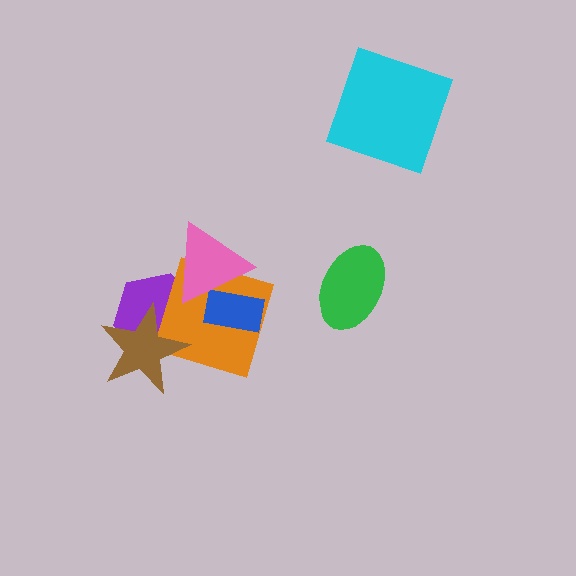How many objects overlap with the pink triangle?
3 objects overlap with the pink triangle.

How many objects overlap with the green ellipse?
0 objects overlap with the green ellipse.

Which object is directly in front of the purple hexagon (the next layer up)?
The orange square is directly in front of the purple hexagon.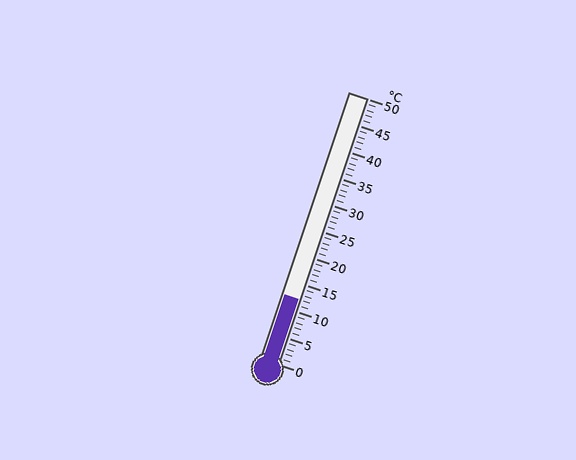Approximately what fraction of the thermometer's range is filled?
The thermometer is filled to approximately 25% of its range.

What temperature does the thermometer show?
The thermometer shows approximately 12°C.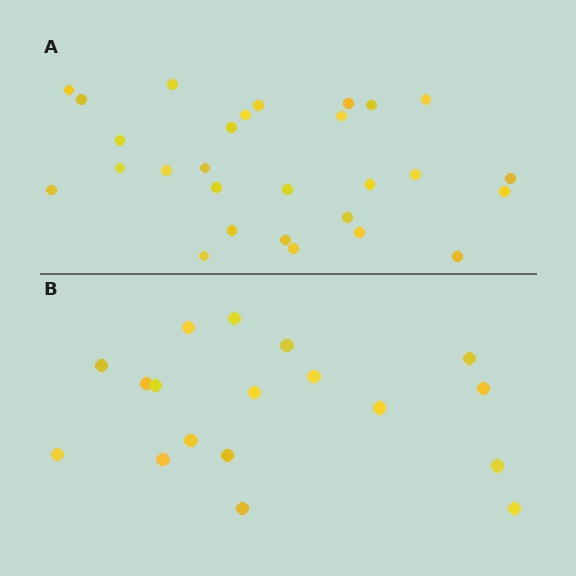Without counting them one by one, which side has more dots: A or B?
Region A (the top region) has more dots.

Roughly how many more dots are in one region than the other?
Region A has roughly 10 or so more dots than region B.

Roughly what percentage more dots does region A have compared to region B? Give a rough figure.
About 55% more.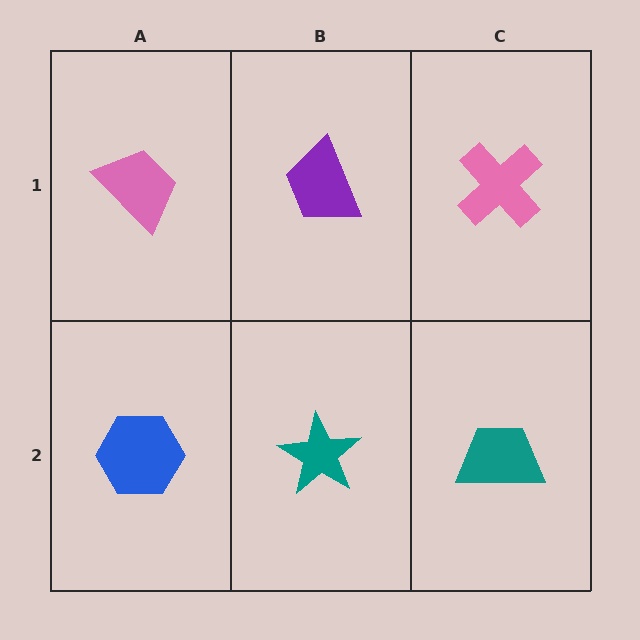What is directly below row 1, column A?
A blue hexagon.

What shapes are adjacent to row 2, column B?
A purple trapezoid (row 1, column B), a blue hexagon (row 2, column A), a teal trapezoid (row 2, column C).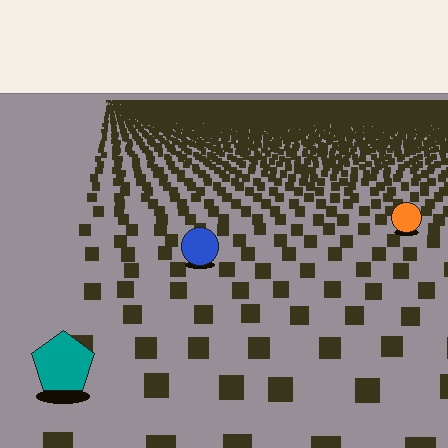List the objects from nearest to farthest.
From nearest to farthest: the teal pentagon, the blue circle, the orange circle.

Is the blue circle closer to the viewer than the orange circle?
Yes. The blue circle is closer — you can tell from the texture gradient: the ground texture is coarser near it.